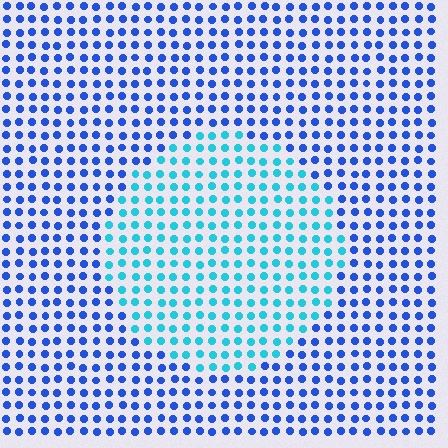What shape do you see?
I see a circle.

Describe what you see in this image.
The image is filled with small blue elements in a uniform arrangement. A circle-shaped region is visible where the elements are tinted to a slightly different hue, forming a subtle color boundary.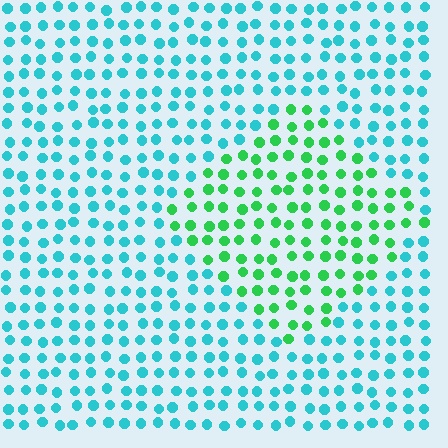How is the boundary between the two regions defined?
The boundary is defined purely by a slight shift in hue (about 49 degrees). Spacing, size, and orientation are identical on both sides.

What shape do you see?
I see a diamond.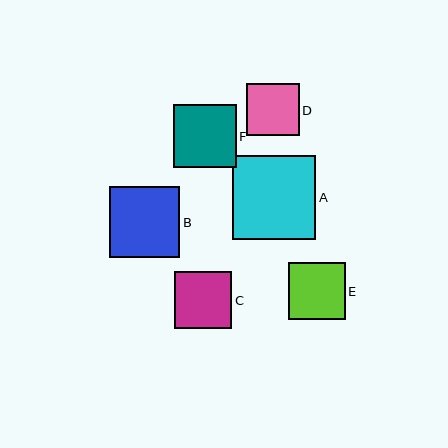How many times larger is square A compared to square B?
Square A is approximately 1.2 times the size of square B.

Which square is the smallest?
Square D is the smallest with a size of approximately 52 pixels.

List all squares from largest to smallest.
From largest to smallest: A, B, F, C, E, D.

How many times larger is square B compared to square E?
Square B is approximately 1.2 times the size of square E.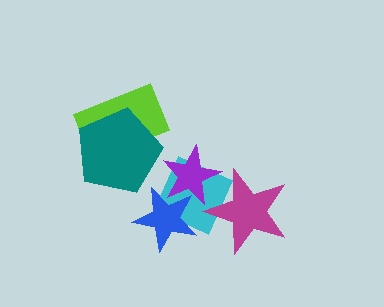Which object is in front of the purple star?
The blue star is in front of the purple star.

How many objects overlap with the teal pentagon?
1 object overlaps with the teal pentagon.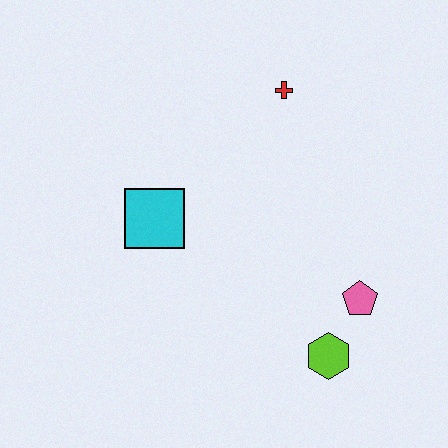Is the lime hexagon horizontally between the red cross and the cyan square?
No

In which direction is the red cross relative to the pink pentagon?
The red cross is above the pink pentagon.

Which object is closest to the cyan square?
The red cross is closest to the cyan square.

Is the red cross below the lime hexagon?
No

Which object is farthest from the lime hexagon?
The red cross is farthest from the lime hexagon.